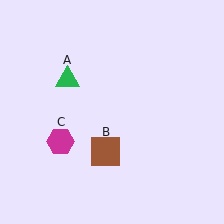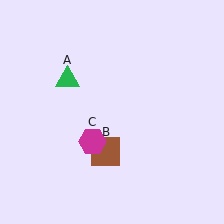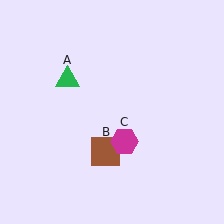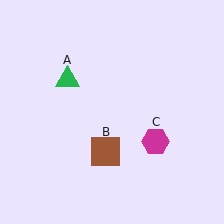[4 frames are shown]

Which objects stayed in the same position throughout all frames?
Green triangle (object A) and brown square (object B) remained stationary.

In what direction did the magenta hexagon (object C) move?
The magenta hexagon (object C) moved right.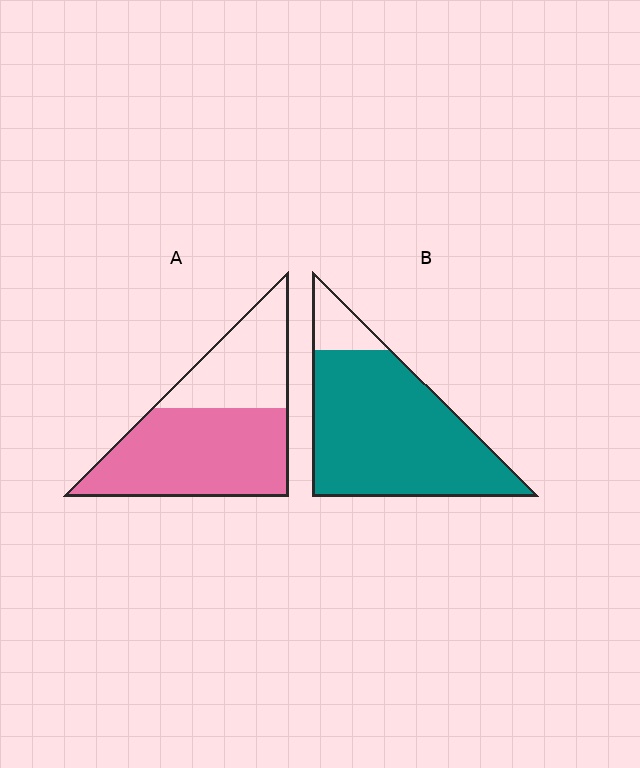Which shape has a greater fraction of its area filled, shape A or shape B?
Shape B.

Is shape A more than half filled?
Yes.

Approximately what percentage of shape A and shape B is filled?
A is approximately 65% and B is approximately 90%.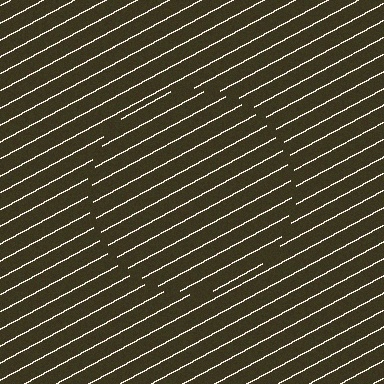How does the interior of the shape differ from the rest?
The interior of the shape contains the same grating, shifted by half a period — the contour is defined by the phase discontinuity where line-ends from the inner and outer gratings abut.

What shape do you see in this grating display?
An illusory circle. The interior of the shape contains the same grating, shifted by half a period — the contour is defined by the phase discontinuity where line-ends from the inner and outer gratings abut.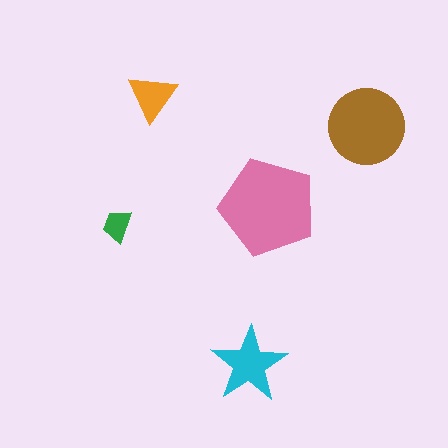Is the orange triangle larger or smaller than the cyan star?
Smaller.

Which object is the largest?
The pink pentagon.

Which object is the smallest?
The green trapezoid.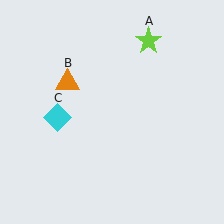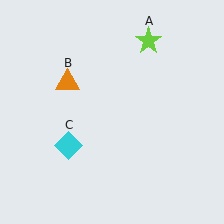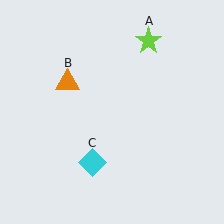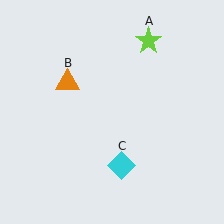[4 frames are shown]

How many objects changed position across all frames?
1 object changed position: cyan diamond (object C).